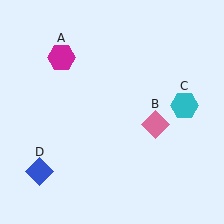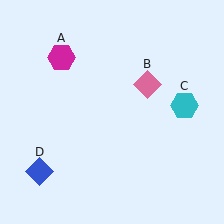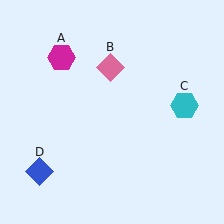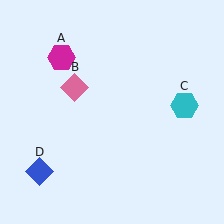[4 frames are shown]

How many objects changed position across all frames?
1 object changed position: pink diamond (object B).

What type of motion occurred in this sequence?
The pink diamond (object B) rotated counterclockwise around the center of the scene.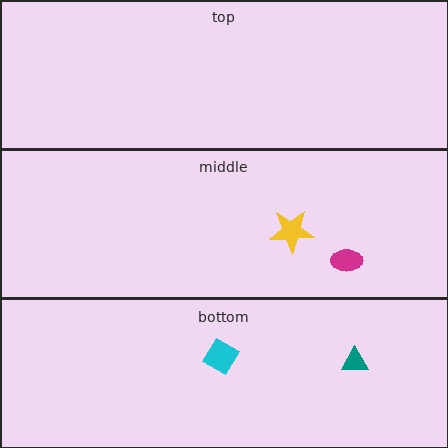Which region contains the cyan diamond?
The bottom region.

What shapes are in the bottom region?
The teal triangle, the cyan diamond.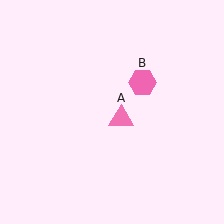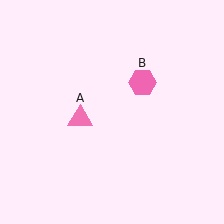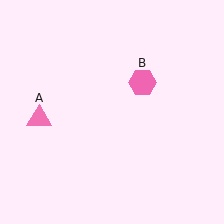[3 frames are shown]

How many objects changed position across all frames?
1 object changed position: pink triangle (object A).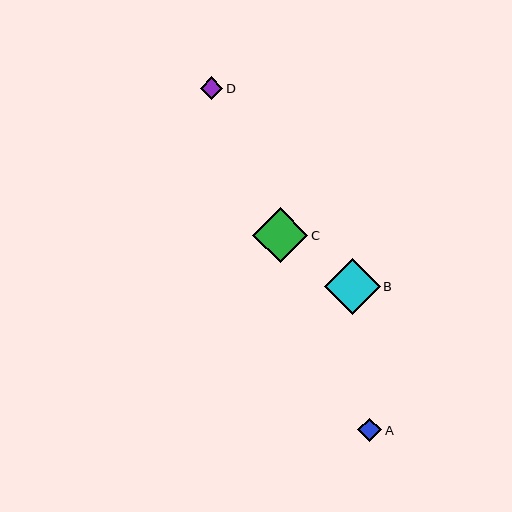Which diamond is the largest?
Diamond B is the largest with a size of approximately 56 pixels.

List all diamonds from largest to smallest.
From largest to smallest: B, C, A, D.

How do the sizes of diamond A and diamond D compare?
Diamond A and diamond D are approximately the same size.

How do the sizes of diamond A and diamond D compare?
Diamond A and diamond D are approximately the same size.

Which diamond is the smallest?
Diamond D is the smallest with a size of approximately 23 pixels.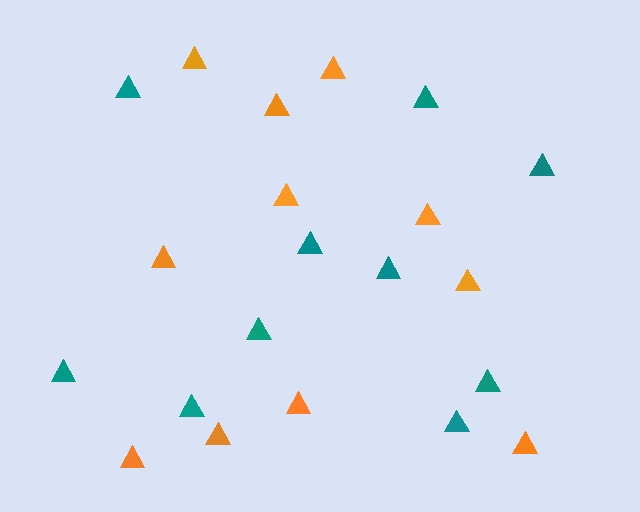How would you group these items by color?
There are 2 groups: one group of teal triangles (10) and one group of orange triangles (11).